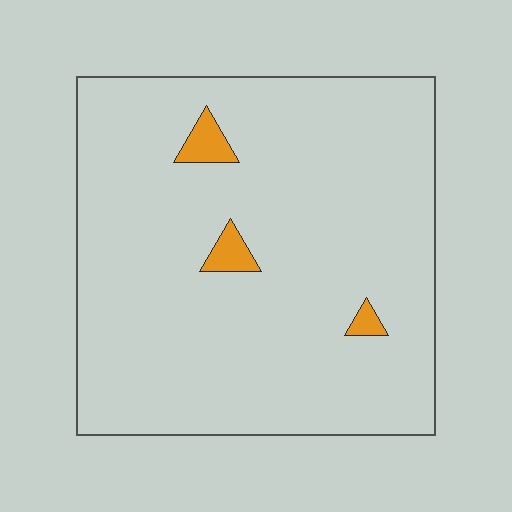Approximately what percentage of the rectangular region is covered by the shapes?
Approximately 5%.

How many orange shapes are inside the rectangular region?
3.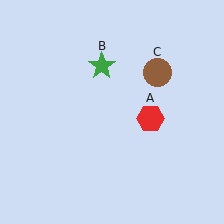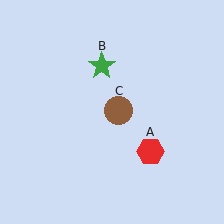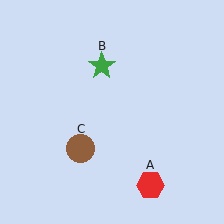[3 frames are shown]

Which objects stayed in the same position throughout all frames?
Green star (object B) remained stationary.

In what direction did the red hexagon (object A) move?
The red hexagon (object A) moved down.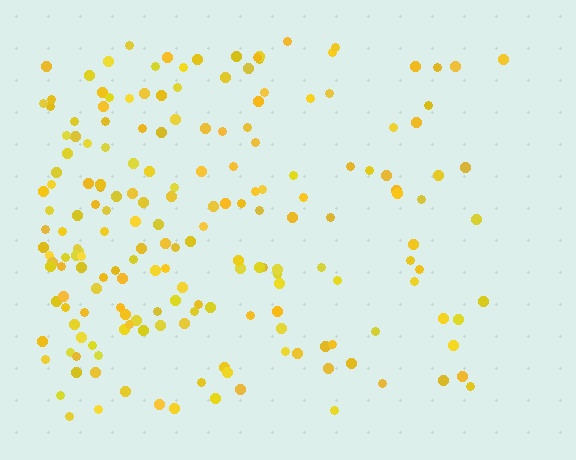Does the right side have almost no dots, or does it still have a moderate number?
Still a moderate number, just noticeably fewer than the left.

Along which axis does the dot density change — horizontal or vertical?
Horizontal.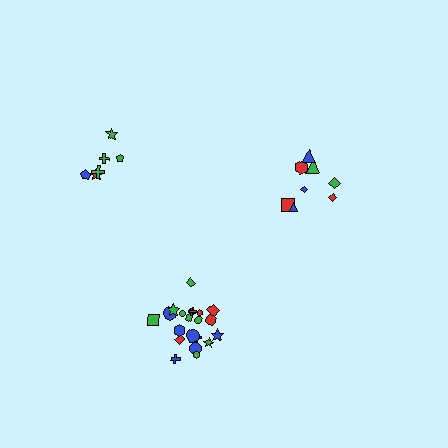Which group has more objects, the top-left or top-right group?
The top-right group.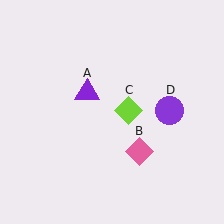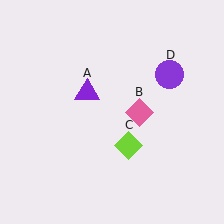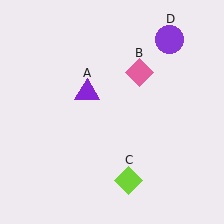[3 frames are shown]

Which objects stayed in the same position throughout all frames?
Purple triangle (object A) remained stationary.